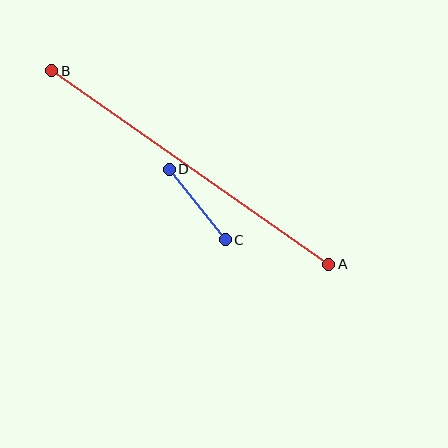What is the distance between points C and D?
The distance is approximately 90 pixels.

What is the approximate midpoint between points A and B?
The midpoint is at approximately (190, 167) pixels.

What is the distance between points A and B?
The distance is approximately 338 pixels.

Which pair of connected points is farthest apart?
Points A and B are farthest apart.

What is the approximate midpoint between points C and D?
The midpoint is at approximately (197, 205) pixels.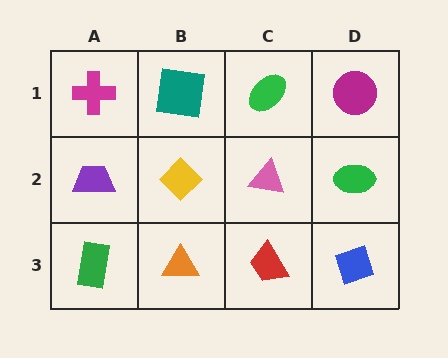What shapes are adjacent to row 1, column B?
A yellow diamond (row 2, column B), a magenta cross (row 1, column A), a green ellipse (row 1, column C).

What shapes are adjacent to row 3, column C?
A pink triangle (row 2, column C), an orange triangle (row 3, column B), a blue diamond (row 3, column D).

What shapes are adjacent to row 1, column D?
A green ellipse (row 2, column D), a green ellipse (row 1, column C).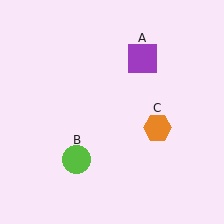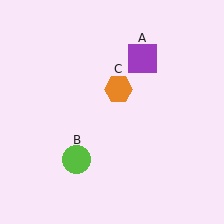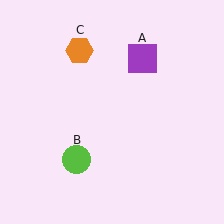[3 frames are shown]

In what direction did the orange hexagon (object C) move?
The orange hexagon (object C) moved up and to the left.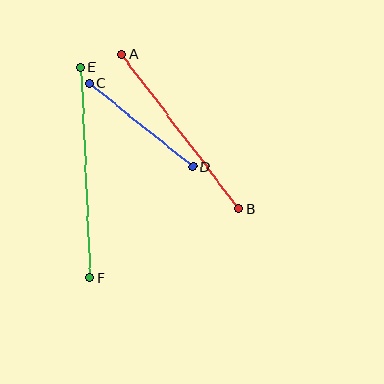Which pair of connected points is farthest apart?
Points E and F are farthest apart.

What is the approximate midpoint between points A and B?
The midpoint is at approximately (180, 131) pixels.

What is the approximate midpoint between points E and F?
The midpoint is at approximately (85, 172) pixels.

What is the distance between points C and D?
The distance is approximately 132 pixels.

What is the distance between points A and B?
The distance is approximately 194 pixels.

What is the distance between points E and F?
The distance is approximately 211 pixels.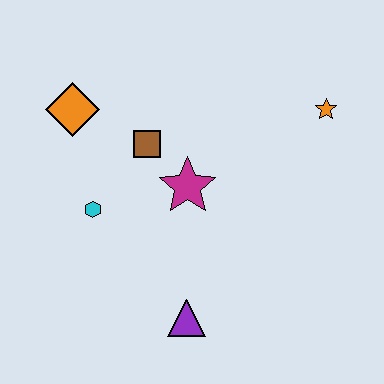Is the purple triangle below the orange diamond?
Yes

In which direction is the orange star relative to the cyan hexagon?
The orange star is to the right of the cyan hexagon.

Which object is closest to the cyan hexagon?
The brown square is closest to the cyan hexagon.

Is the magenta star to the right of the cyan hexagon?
Yes